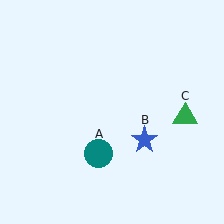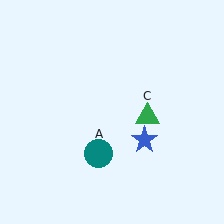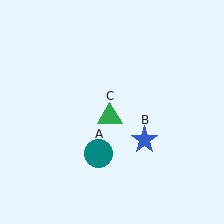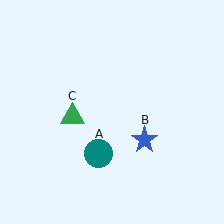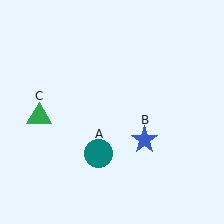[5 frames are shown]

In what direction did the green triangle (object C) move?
The green triangle (object C) moved left.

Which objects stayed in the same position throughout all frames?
Teal circle (object A) and blue star (object B) remained stationary.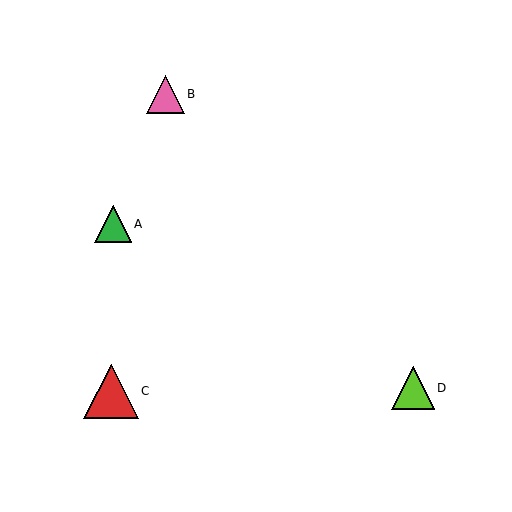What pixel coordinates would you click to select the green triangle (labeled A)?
Click at (113, 224) to select the green triangle A.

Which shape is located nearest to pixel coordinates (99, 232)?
The green triangle (labeled A) at (113, 224) is nearest to that location.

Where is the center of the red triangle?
The center of the red triangle is at (111, 391).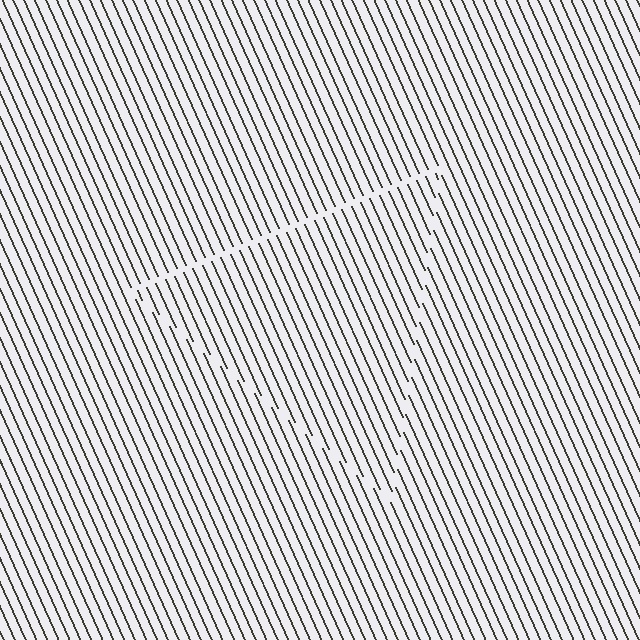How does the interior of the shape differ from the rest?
The interior of the shape contains the same grating, shifted by half a period — the contour is defined by the phase discontinuity where line-ends from the inner and outer gratings abut.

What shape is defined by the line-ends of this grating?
An illusory triangle. The interior of the shape contains the same grating, shifted by half a period — the contour is defined by the phase discontinuity where line-ends from the inner and outer gratings abut.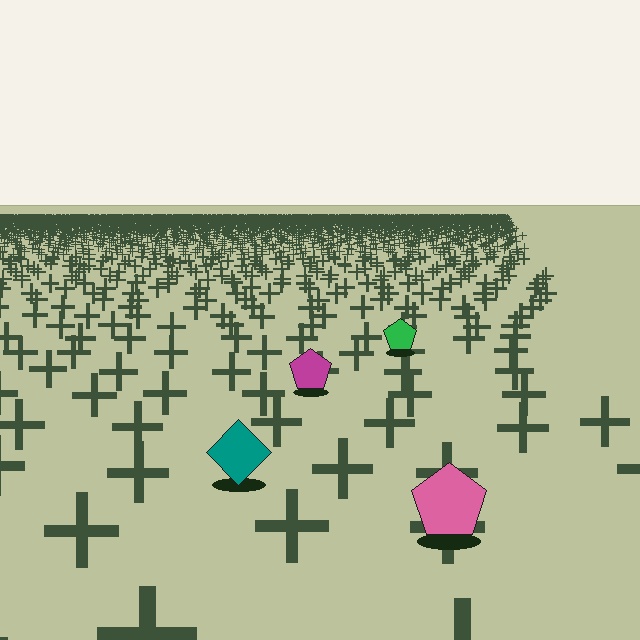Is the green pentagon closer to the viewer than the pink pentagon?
No. The pink pentagon is closer — you can tell from the texture gradient: the ground texture is coarser near it.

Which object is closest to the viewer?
The pink pentagon is closest. The texture marks near it are larger and more spread out.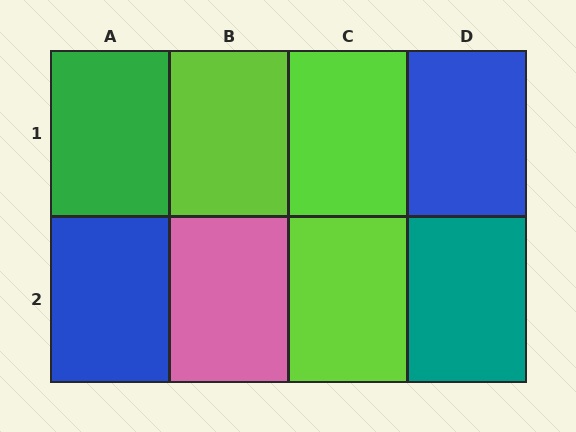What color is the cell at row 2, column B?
Pink.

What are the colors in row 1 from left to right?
Green, lime, lime, blue.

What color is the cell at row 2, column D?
Teal.